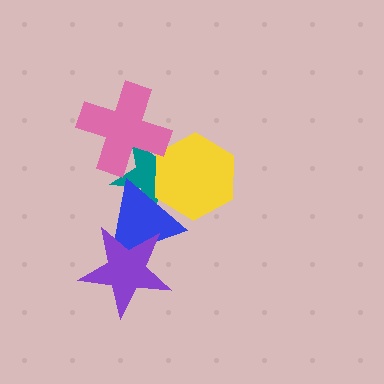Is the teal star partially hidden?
Yes, it is partially covered by another shape.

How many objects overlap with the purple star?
1 object overlaps with the purple star.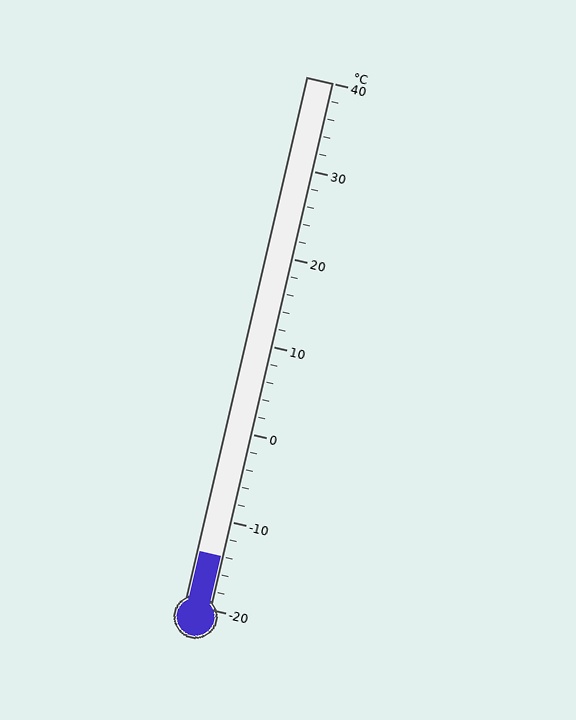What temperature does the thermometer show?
The thermometer shows approximately -14°C.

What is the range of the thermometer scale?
The thermometer scale ranges from -20°C to 40°C.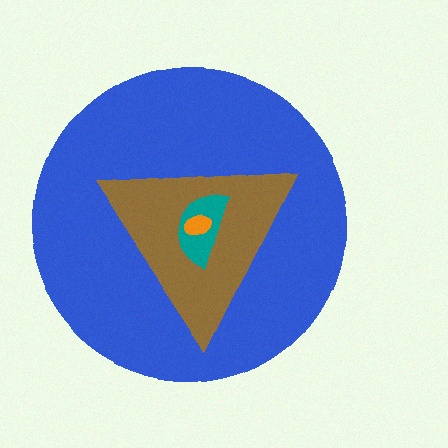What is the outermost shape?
The blue circle.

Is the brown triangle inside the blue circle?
Yes.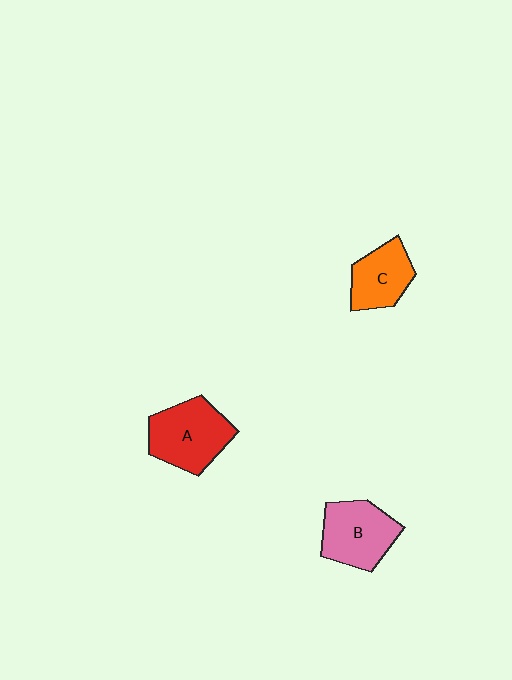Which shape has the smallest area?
Shape C (orange).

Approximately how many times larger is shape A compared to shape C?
Approximately 1.4 times.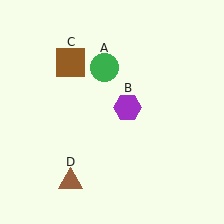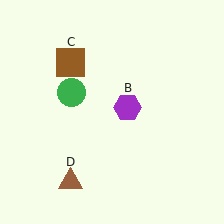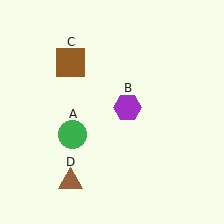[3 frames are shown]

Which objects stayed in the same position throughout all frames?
Purple hexagon (object B) and brown square (object C) and brown triangle (object D) remained stationary.